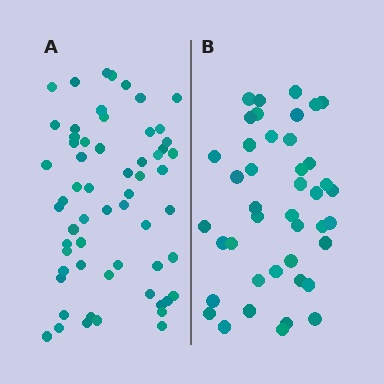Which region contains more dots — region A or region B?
Region A (the left region) has more dots.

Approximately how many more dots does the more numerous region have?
Region A has approximately 20 more dots than region B.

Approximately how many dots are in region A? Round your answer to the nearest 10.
About 60 dots.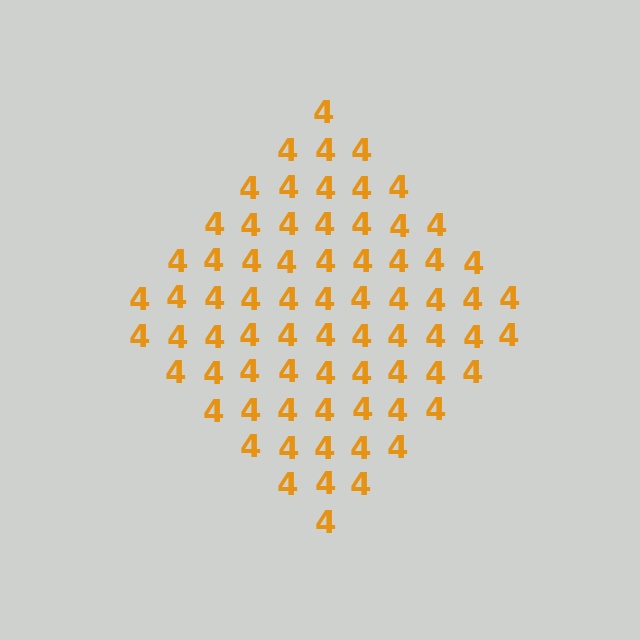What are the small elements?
The small elements are digit 4's.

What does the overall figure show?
The overall figure shows a diamond.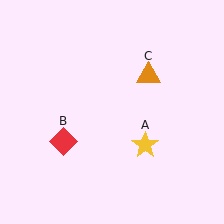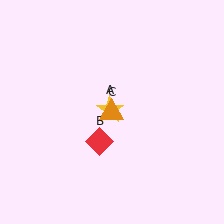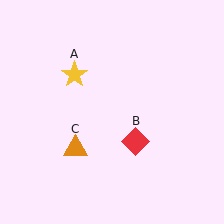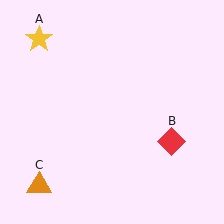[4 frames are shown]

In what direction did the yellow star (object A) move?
The yellow star (object A) moved up and to the left.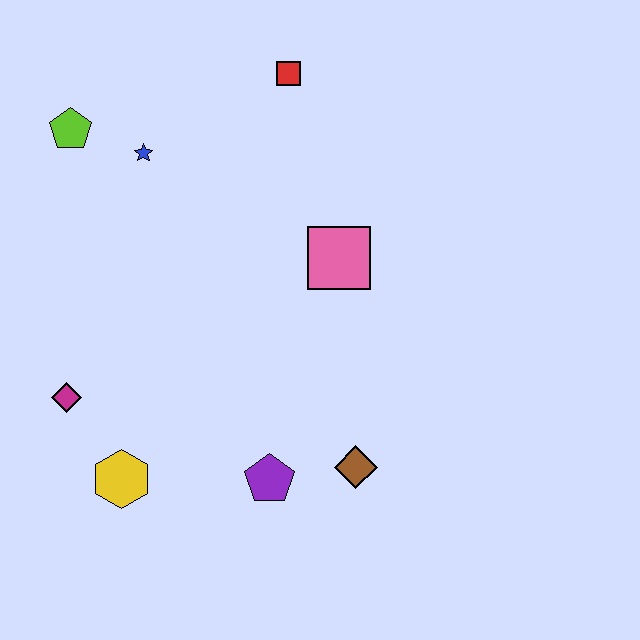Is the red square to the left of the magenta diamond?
No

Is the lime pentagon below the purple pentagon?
No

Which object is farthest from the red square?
The yellow hexagon is farthest from the red square.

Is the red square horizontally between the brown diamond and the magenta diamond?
Yes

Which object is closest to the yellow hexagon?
The magenta diamond is closest to the yellow hexagon.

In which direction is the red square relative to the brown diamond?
The red square is above the brown diamond.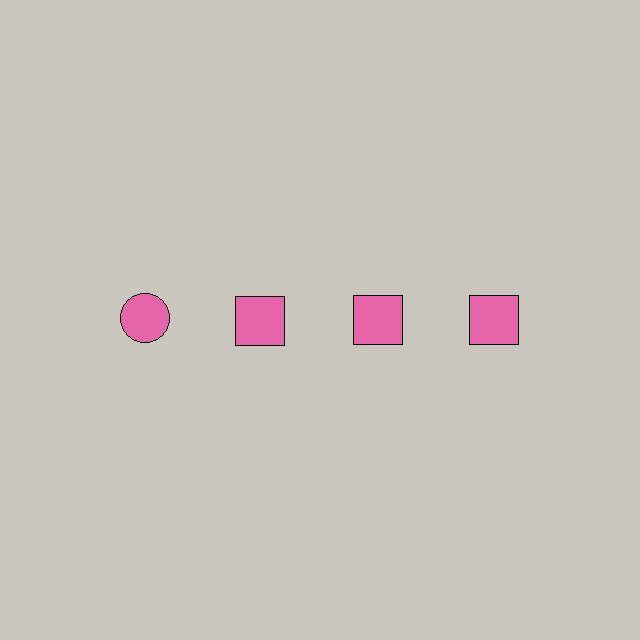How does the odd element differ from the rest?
It has a different shape: circle instead of square.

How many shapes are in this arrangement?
There are 4 shapes arranged in a grid pattern.